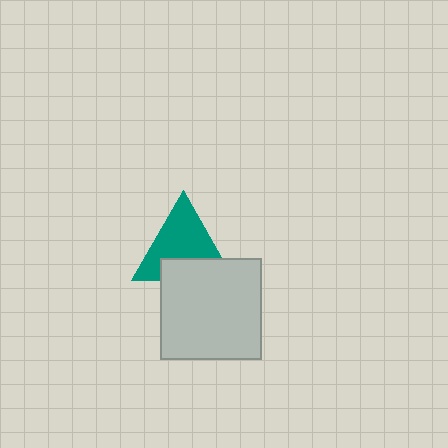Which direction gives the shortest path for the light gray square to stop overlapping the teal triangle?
Moving down gives the shortest separation.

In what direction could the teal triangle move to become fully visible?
The teal triangle could move up. That would shift it out from behind the light gray square entirely.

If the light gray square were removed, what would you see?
You would see the complete teal triangle.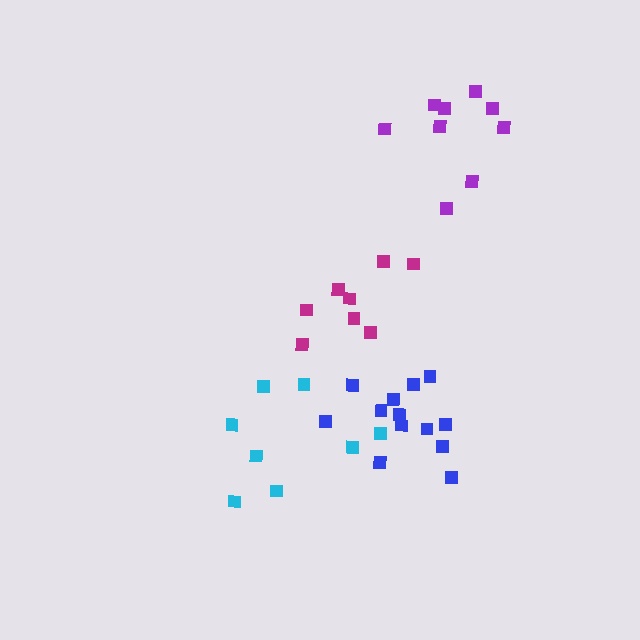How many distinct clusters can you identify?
There are 4 distinct clusters.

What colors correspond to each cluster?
The clusters are colored: magenta, cyan, blue, purple.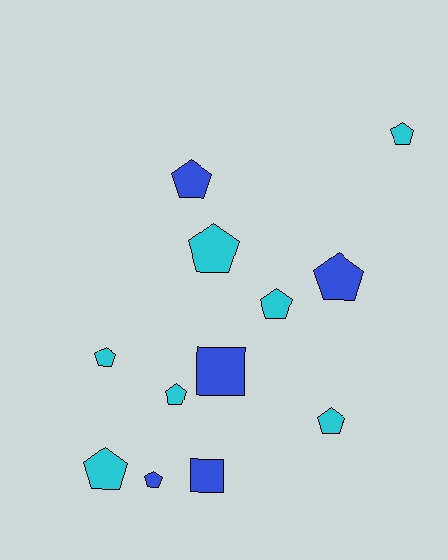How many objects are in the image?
There are 12 objects.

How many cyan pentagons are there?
There are 7 cyan pentagons.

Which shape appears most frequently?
Pentagon, with 10 objects.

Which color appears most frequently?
Cyan, with 7 objects.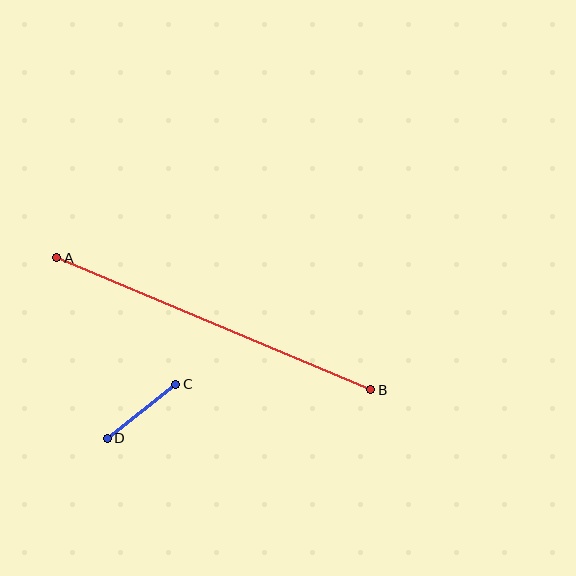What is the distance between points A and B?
The distance is approximately 341 pixels.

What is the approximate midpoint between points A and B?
The midpoint is at approximately (214, 324) pixels.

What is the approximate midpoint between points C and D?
The midpoint is at approximately (142, 411) pixels.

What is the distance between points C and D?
The distance is approximately 87 pixels.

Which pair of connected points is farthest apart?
Points A and B are farthest apart.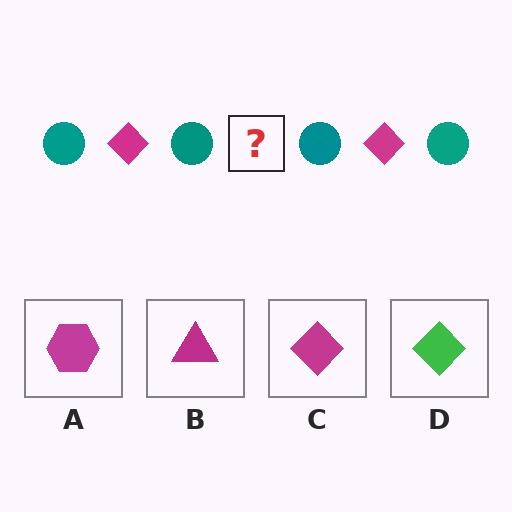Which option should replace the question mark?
Option C.